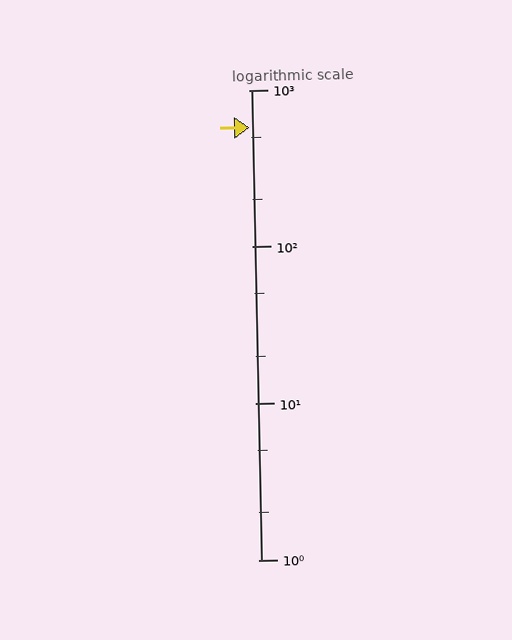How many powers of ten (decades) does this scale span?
The scale spans 3 decades, from 1 to 1000.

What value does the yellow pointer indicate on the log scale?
The pointer indicates approximately 580.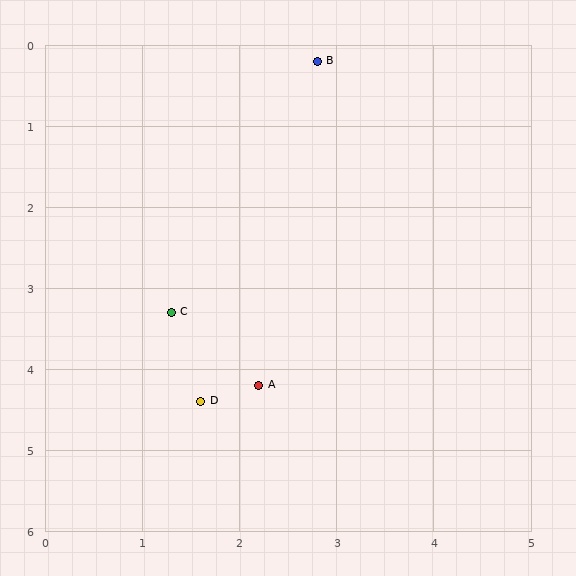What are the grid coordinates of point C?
Point C is at approximately (1.3, 3.3).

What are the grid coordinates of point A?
Point A is at approximately (2.2, 4.2).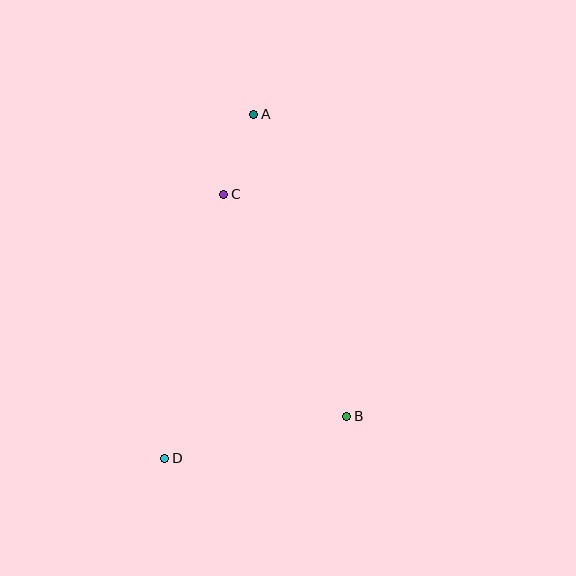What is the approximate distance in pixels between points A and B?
The distance between A and B is approximately 316 pixels.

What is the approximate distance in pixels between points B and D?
The distance between B and D is approximately 187 pixels.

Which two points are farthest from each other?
Points A and D are farthest from each other.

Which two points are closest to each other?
Points A and C are closest to each other.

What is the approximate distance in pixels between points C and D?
The distance between C and D is approximately 271 pixels.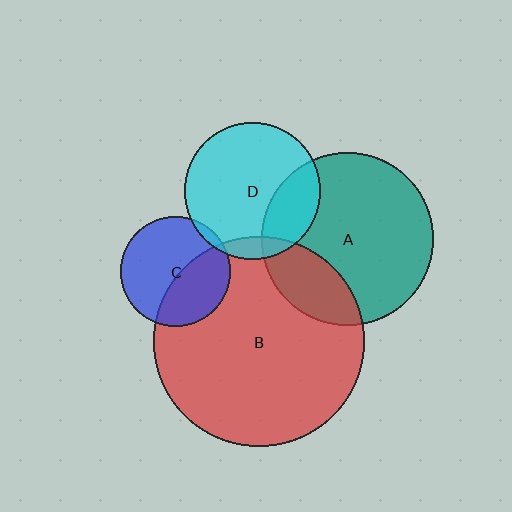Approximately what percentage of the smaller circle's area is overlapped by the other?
Approximately 10%.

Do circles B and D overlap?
Yes.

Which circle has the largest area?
Circle B (red).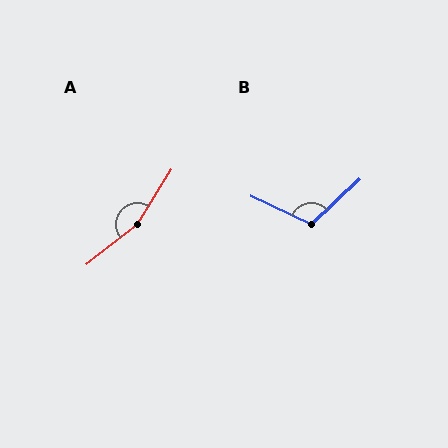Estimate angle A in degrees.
Approximately 160 degrees.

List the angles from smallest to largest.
B (112°), A (160°).